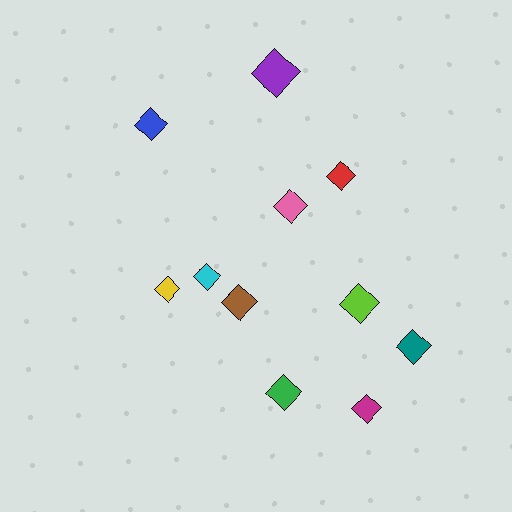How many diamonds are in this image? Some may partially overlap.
There are 11 diamonds.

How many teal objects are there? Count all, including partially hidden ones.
There is 1 teal object.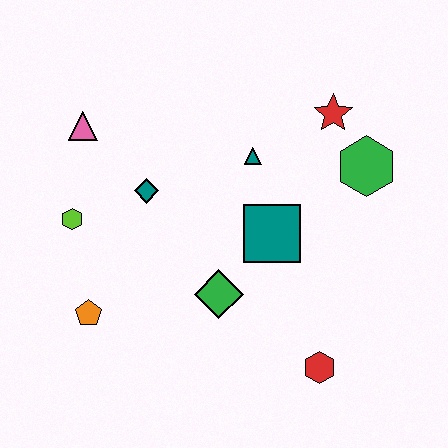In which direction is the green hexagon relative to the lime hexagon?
The green hexagon is to the right of the lime hexagon.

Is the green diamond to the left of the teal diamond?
No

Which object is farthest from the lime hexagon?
The green hexagon is farthest from the lime hexagon.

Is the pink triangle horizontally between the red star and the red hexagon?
No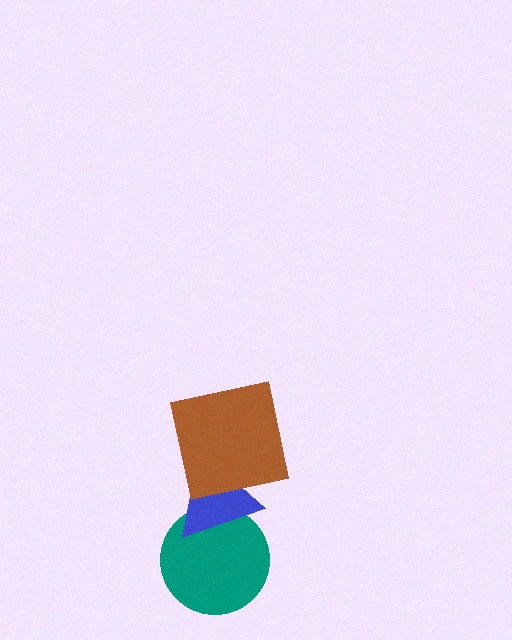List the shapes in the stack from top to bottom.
From top to bottom: the brown square, the blue triangle, the teal circle.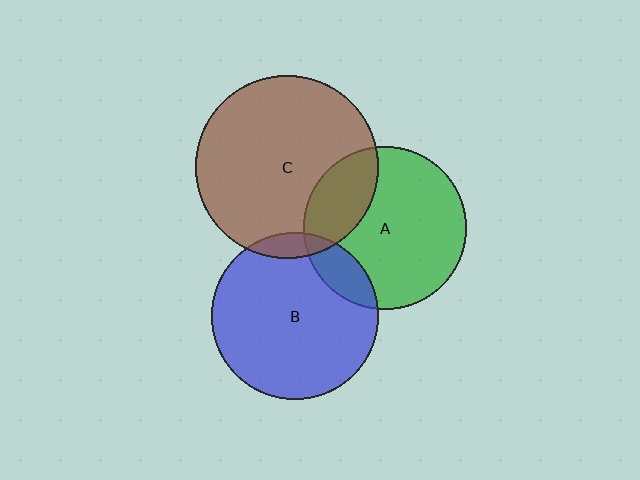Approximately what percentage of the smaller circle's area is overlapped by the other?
Approximately 25%.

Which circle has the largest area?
Circle C (brown).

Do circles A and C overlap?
Yes.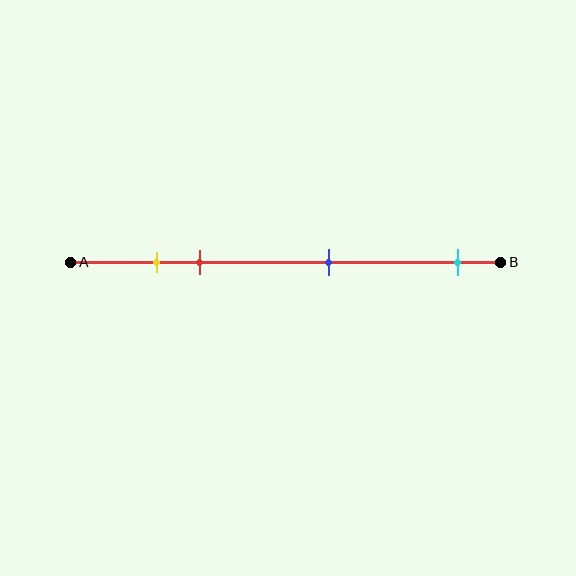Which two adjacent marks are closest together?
The yellow and red marks are the closest adjacent pair.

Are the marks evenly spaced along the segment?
No, the marks are not evenly spaced.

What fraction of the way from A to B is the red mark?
The red mark is approximately 30% (0.3) of the way from A to B.